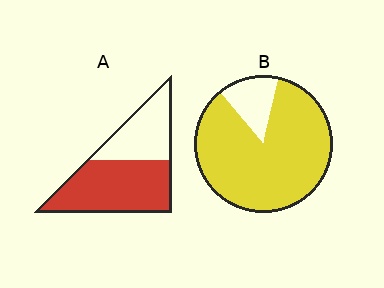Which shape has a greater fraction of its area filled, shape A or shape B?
Shape B.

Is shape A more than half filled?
Yes.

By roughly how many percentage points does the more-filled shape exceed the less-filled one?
By roughly 25 percentage points (B over A).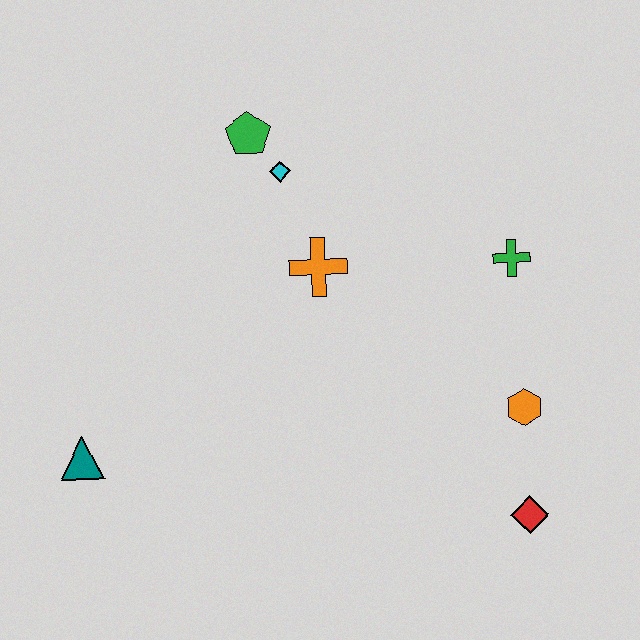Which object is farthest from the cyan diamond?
The red diamond is farthest from the cyan diamond.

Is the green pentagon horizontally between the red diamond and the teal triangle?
Yes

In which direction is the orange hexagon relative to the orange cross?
The orange hexagon is to the right of the orange cross.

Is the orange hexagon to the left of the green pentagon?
No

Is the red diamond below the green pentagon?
Yes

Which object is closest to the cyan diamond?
The green pentagon is closest to the cyan diamond.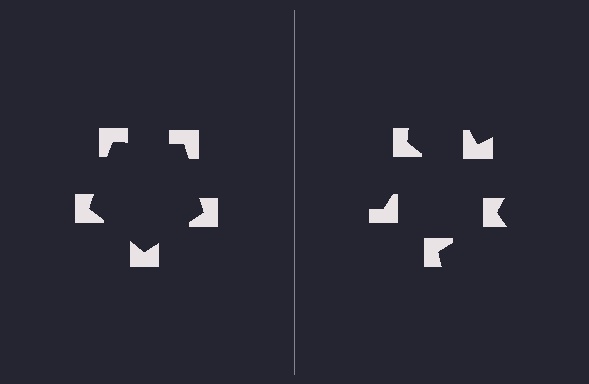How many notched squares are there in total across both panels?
10 — 5 on each side.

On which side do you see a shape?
An illusory pentagon appears on the left side. On the right side the wedge cuts are rotated, so no coherent shape forms.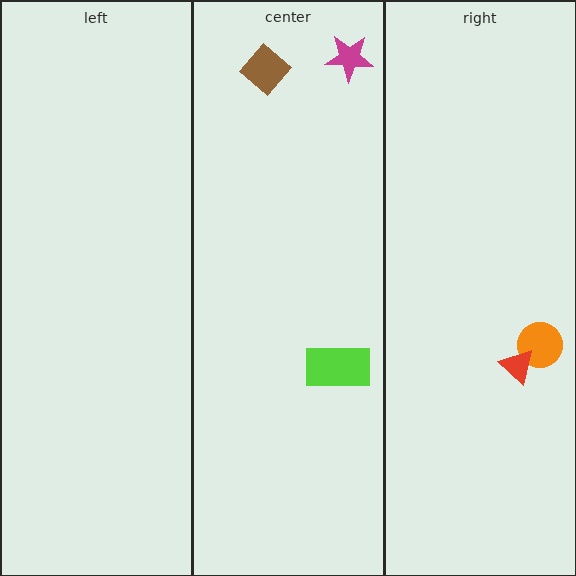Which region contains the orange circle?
The right region.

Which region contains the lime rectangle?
The center region.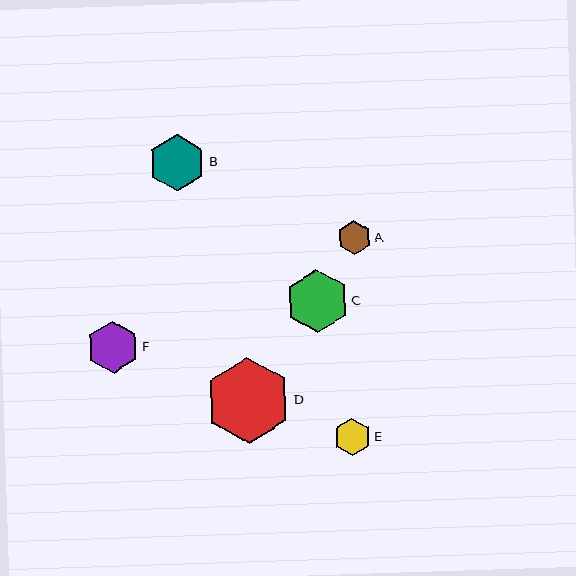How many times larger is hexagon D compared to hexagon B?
Hexagon D is approximately 1.5 times the size of hexagon B.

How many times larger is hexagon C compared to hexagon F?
Hexagon C is approximately 1.2 times the size of hexagon F.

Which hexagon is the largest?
Hexagon D is the largest with a size of approximately 86 pixels.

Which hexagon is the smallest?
Hexagon A is the smallest with a size of approximately 34 pixels.